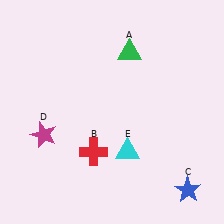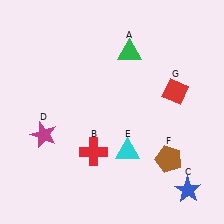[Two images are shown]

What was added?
A brown pentagon (F), a red diamond (G) were added in Image 2.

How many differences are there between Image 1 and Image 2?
There are 2 differences between the two images.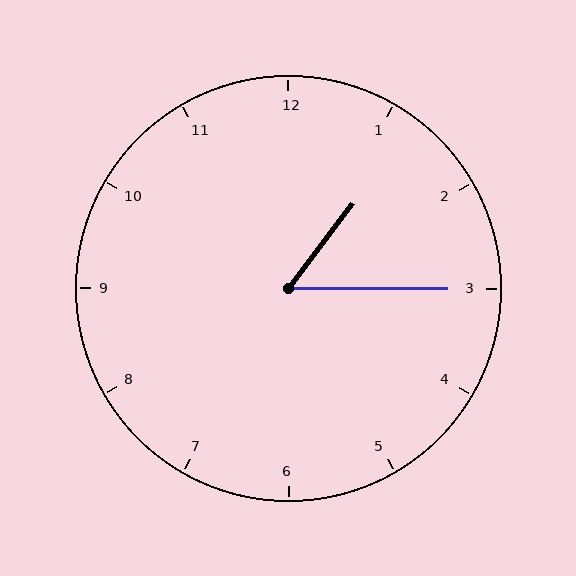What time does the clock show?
1:15.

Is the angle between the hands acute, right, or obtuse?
It is acute.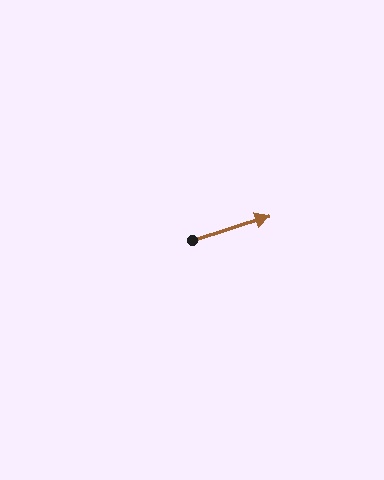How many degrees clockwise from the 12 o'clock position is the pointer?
Approximately 73 degrees.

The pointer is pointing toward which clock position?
Roughly 2 o'clock.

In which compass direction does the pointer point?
East.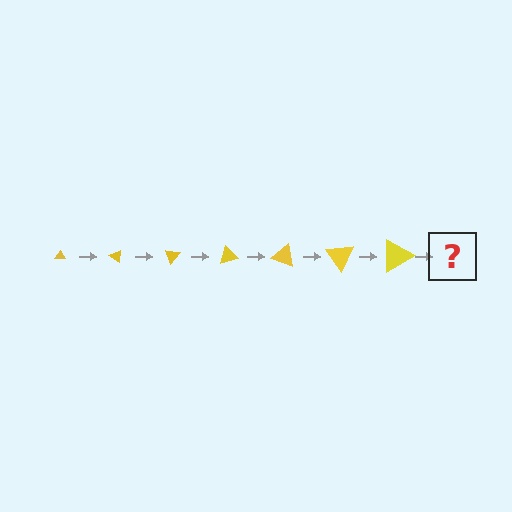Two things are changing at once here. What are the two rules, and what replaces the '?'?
The two rules are that the triangle grows larger each step and it rotates 35 degrees each step. The '?' should be a triangle, larger than the previous one and rotated 245 degrees from the start.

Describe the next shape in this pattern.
It should be a triangle, larger than the previous one and rotated 245 degrees from the start.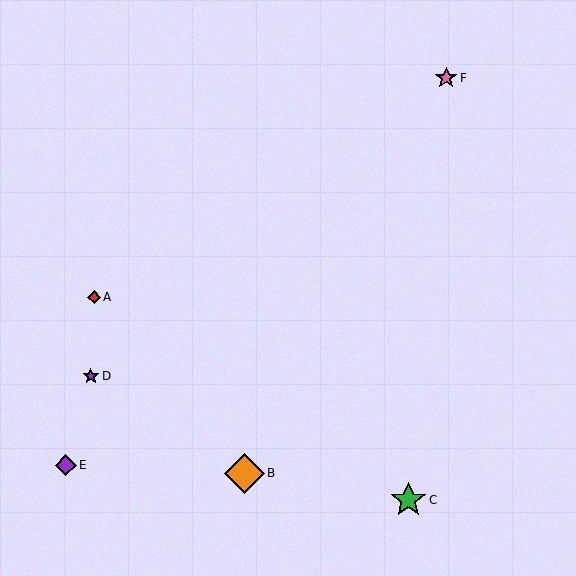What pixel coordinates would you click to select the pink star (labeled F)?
Click at (446, 78) to select the pink star F.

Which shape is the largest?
The orange diamond (labeled B) is the largest.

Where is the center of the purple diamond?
The center of the purple diamond is at (66, 465).